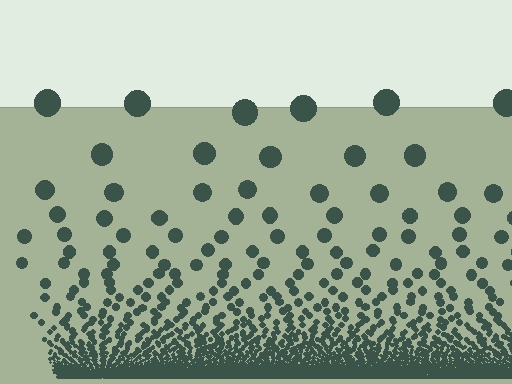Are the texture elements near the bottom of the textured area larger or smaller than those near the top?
Smaller. The gradient is inverted — elements near the bottom are smaller and denser.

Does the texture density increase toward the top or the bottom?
Density increases toward the bottom.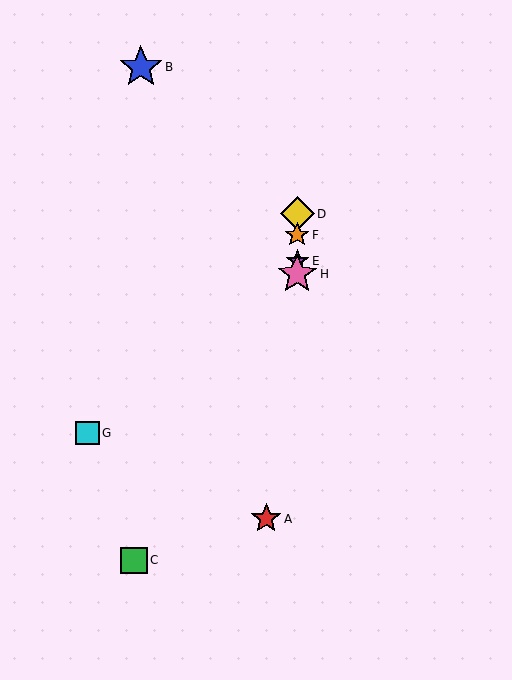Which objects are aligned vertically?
Objects D, E, F, H are aligned vertically.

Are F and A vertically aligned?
No, F is at x≈297 and A is at x≈266.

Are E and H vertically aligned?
Yes, both are at x≈297.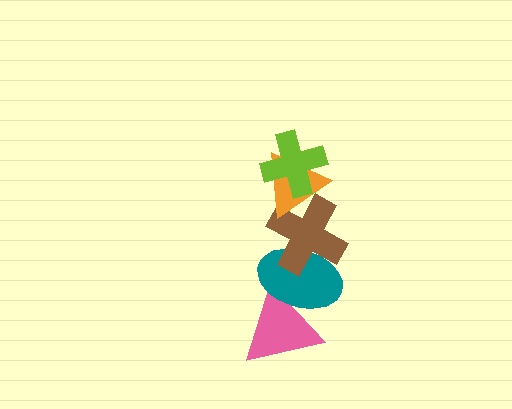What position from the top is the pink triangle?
The pink triangle is 5th from the top.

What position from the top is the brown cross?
The brown cross is 3rd from the top.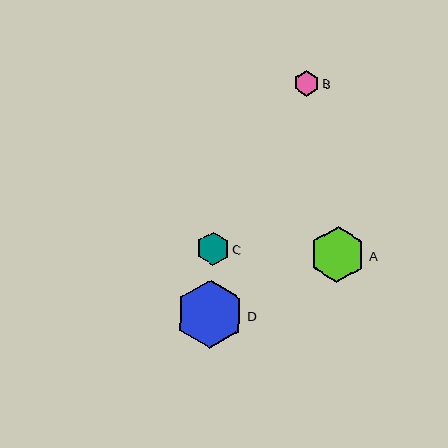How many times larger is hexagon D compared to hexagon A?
Hexagon D is approximately 1.2 times the size of hexagon A.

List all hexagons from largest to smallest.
From largest to smallest: D, A, C, B.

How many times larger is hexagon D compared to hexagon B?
Hexagon D is approximately 2.7 times the size of hexagon B.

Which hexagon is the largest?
Hexagon D is the largest with a size of approximately 68 pixels.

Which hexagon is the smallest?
Hexagon B is the smallest with a size of approximately 25 pixels.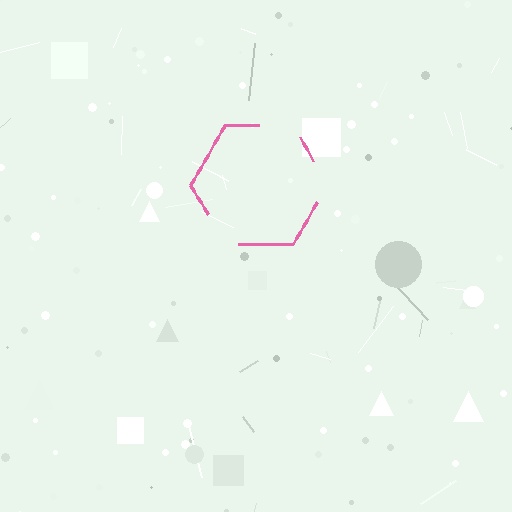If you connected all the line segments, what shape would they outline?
They would outline a hexagon.